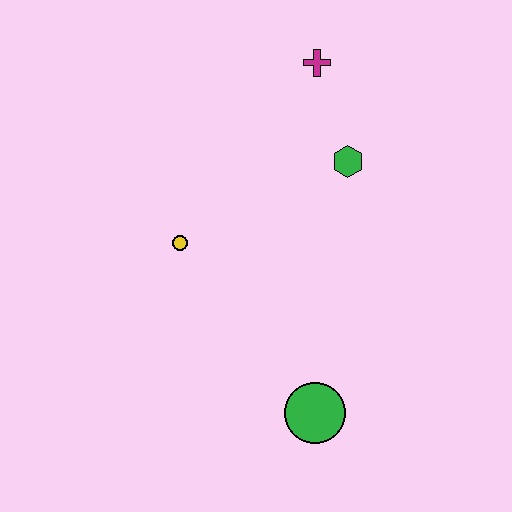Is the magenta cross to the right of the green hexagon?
No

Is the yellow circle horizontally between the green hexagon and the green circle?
No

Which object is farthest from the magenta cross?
The green circle is farthest from the magenta cross.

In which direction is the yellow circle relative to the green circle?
The yellow circle is above the green circle.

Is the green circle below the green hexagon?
Yes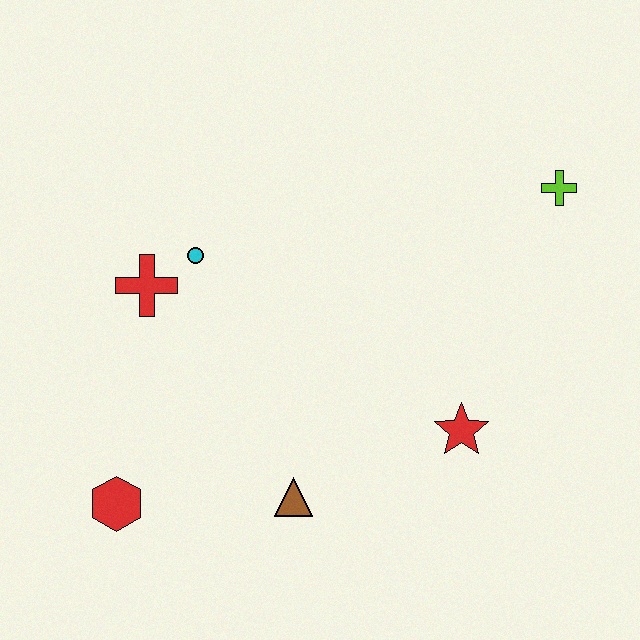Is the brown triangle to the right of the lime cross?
No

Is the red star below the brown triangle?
No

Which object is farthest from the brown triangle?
The lime cross is farthest from the brown triangle.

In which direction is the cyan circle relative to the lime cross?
The cyan circle is to the left of the lime cross.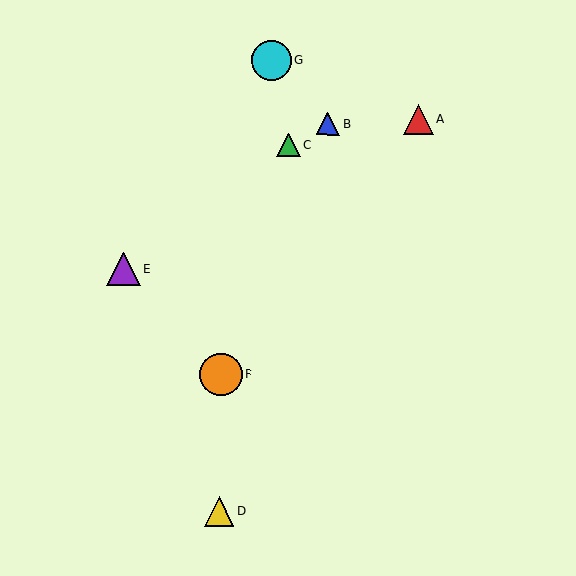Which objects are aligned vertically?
Objects D, F are aligned vertically.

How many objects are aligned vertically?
2 objects (D, F) are aligned vertically.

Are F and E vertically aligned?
No, F is at x≈221 and E is at x≈124.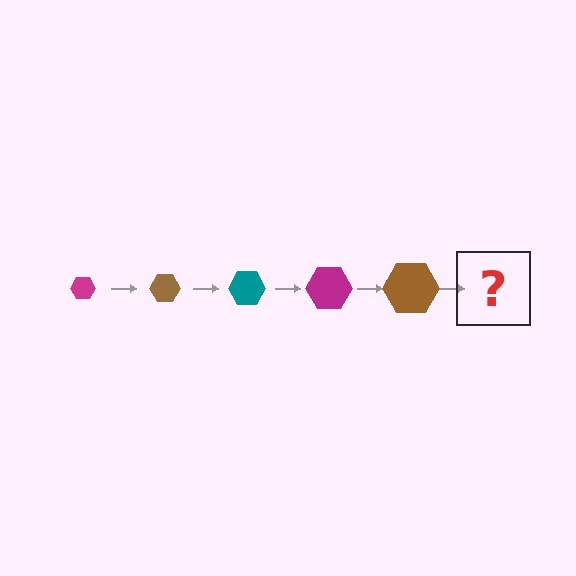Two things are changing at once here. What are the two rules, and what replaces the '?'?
The two rules are that the hexagon grows larger each step and the color cycles through magenta, brown, and teal. The '?' should be a teal hexagon, larger than the previous one.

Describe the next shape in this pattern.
It should be a teal hexagon, larger than the previous one.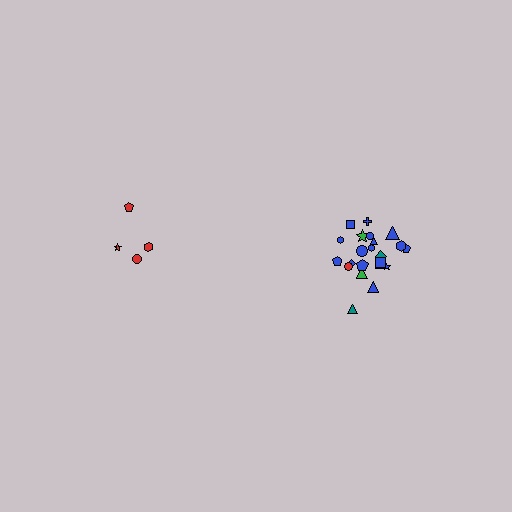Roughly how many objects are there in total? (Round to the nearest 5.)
Roughly 25 objects in total.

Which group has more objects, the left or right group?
The right group.